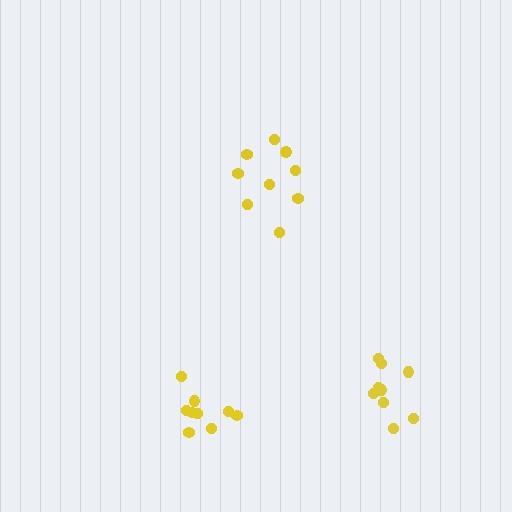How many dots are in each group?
Group 1: 9 dots, Group 2: 9 dots, Group 3: 9 dots (27 total).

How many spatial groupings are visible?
There are 3 spatial groupings.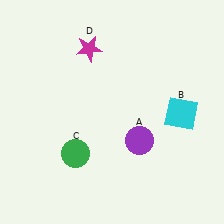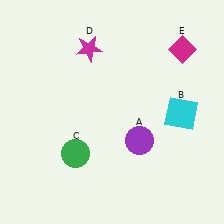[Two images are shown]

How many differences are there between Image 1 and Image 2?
There is 1 difference between the two images.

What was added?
A magenta diamond (E) was added in Image 2.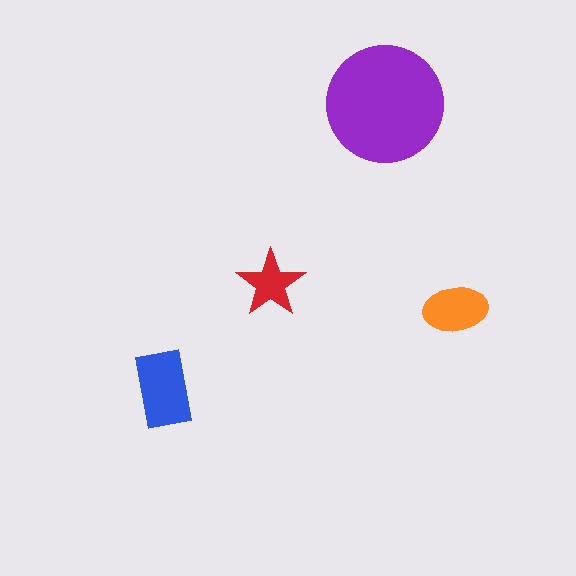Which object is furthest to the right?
The orange ellipse is rightmost.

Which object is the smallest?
The red star.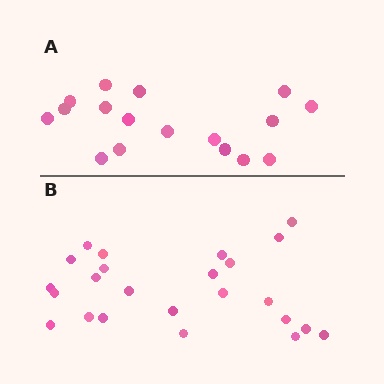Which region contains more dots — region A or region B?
Region B (the bottom region) has more dots.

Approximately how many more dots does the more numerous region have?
Region B has roughly 8 or so more dots than region A.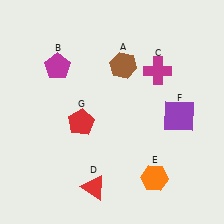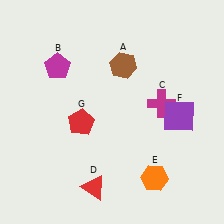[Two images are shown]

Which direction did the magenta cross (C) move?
The magenta cross (C) moved down.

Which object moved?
The magenta cross (C) moved down.